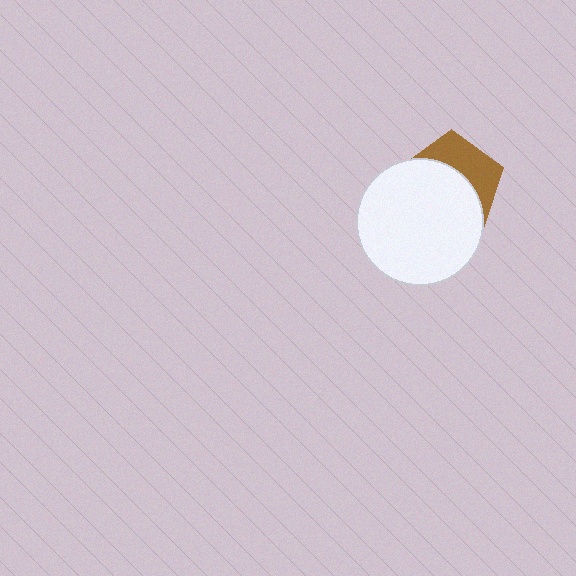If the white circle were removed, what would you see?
You would see the complete brown pentagon.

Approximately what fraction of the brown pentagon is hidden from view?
Roughly 62% of the brown pentagon is hidden behind the white circle.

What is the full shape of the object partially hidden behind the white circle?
The partially hidden object is a brown pentagon.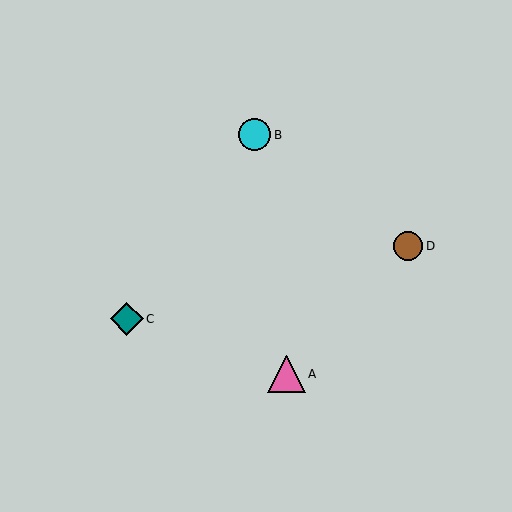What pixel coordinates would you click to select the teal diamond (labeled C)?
Click at (127, 319) to select the teal diamond C.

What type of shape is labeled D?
Shape D is a brown circle.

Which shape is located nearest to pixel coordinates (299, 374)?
The pink triangle (labeled A) at (287, 374) is nearest to that location.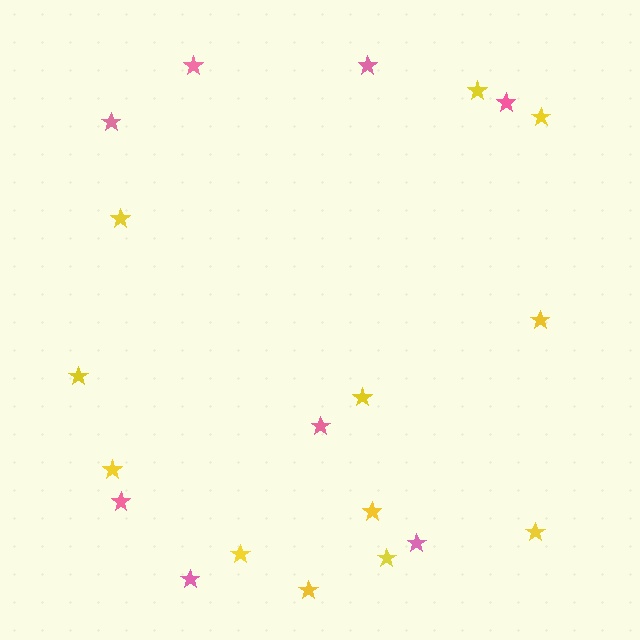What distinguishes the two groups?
There are 2 groups: one group of pink stars (8) and one group of yellow stars (12).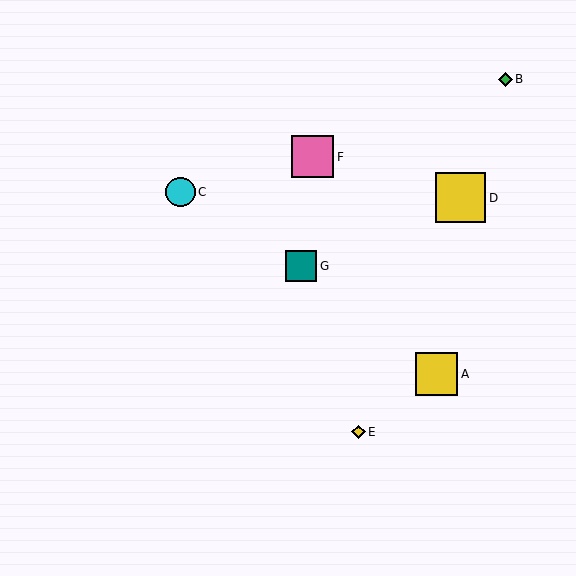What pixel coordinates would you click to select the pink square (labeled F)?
Click at (312, 157) to select the pink square F.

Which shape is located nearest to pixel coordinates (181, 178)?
The cyan circle (labeled C) at (180, 192) is nearest to that location.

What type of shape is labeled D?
Shape D is a yellow square.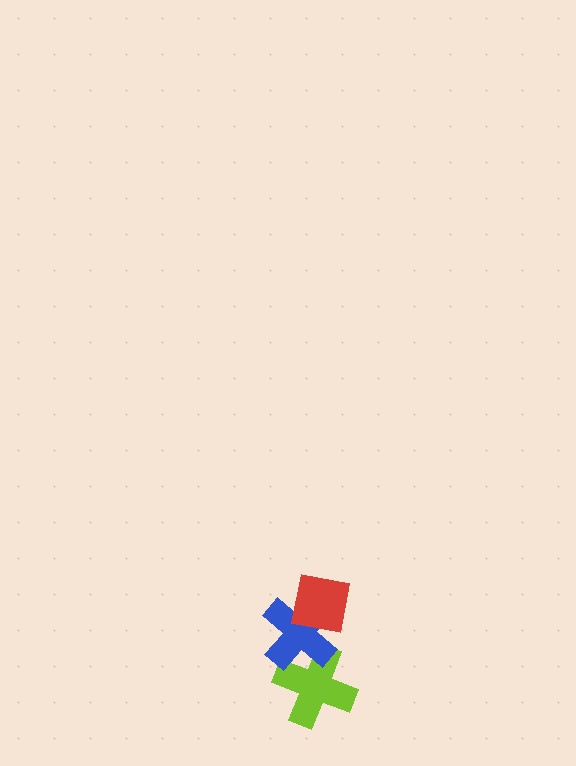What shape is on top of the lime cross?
The blue cross is on top of the lime cross.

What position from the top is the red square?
The red square is 1st from the top.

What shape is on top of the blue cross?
The red square is on top of the blue cross.